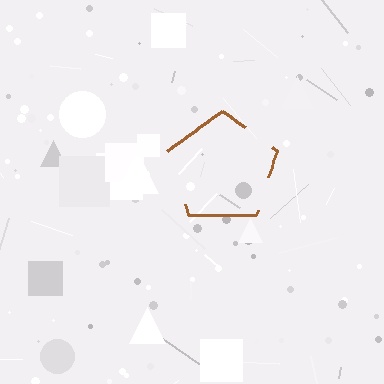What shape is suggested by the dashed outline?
The dashed outline suggests a pentagon.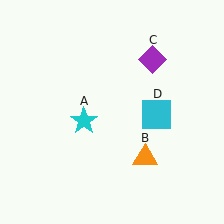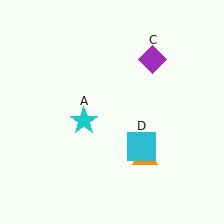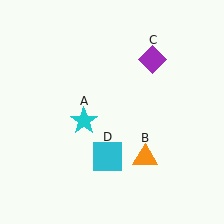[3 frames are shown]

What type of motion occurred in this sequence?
The cyan square (object D) rotated clockwise around the center of the scene.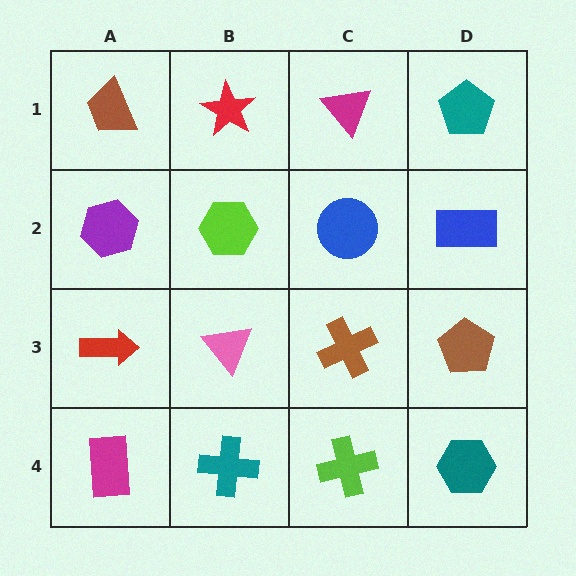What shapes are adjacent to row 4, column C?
A brown cross (row 3, column C), a teal cross (row 4, column B), a teal hexagon (row 4, column D).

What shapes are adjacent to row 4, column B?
A pink triangle (row 3, column B), a magenta rectangle (row 4, column A), a lime cross (row 4, column C).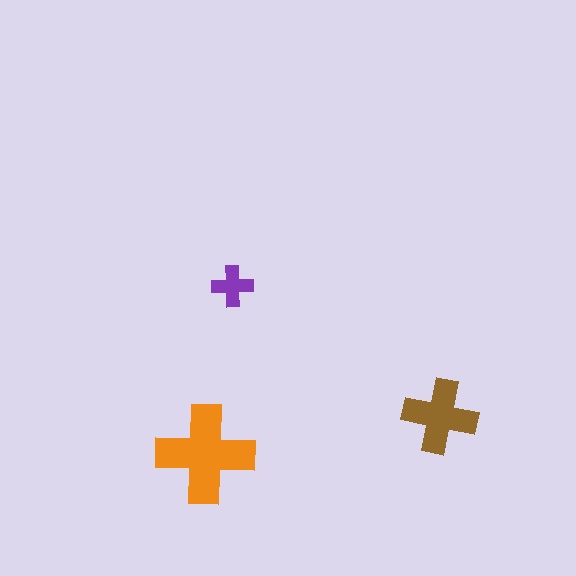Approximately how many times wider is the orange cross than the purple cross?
About 2.5 times wider.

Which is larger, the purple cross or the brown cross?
The brown one.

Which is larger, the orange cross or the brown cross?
The orange one.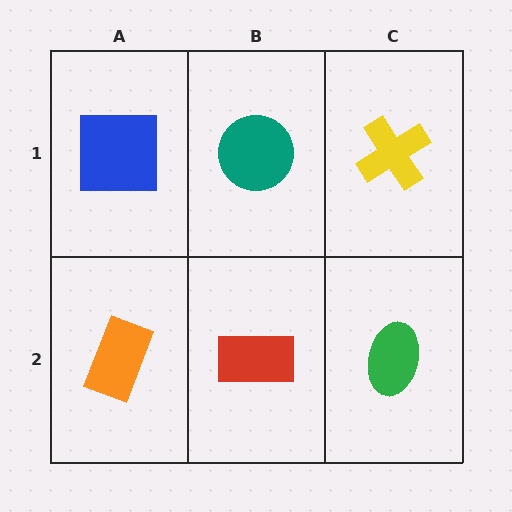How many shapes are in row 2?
3 shapes.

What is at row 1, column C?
A yellow cross.